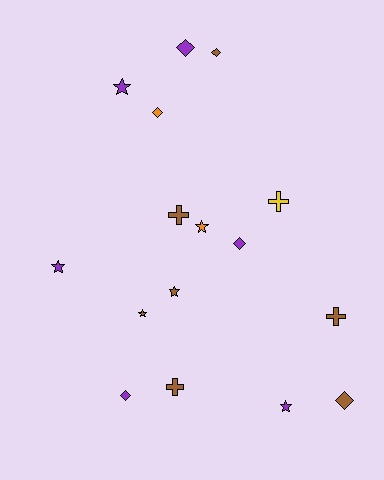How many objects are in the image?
There are 16 objects.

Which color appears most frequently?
Brown, with 7 objects.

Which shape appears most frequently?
Star, with 6 objects.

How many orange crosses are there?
There are no orange crosses.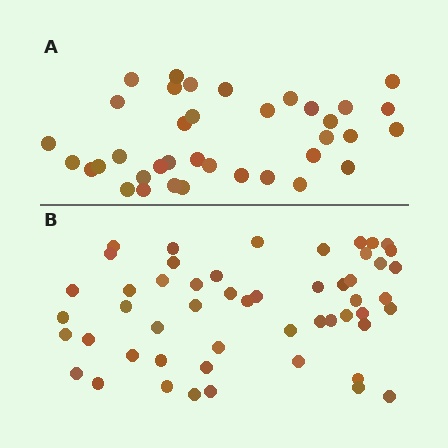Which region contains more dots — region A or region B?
Region B (the bottom region) has more dots.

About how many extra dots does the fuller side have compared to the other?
Region B has approximately 15 more dots than region A.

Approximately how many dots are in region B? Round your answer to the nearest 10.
About 50 dots. (The exact count is 52, which rounds to 50.)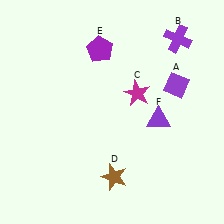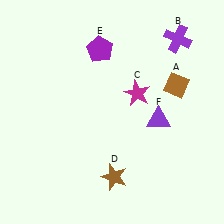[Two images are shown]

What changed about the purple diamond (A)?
In Image 1, A is purple. In Image 2, it changed to brown.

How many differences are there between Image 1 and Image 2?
There is 1 difference between the two images.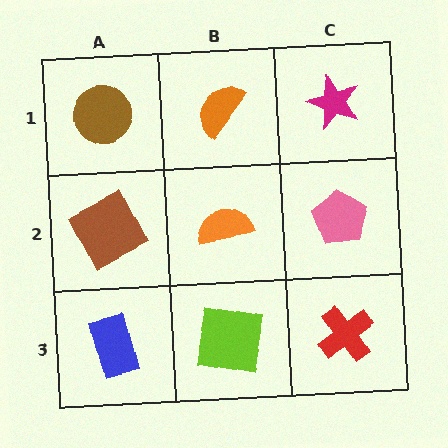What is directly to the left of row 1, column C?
An orange semicircle.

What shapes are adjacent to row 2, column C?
A magenta star (row 1, column C), a red cross (row 3, column C), an orange semicircle (row 2, column B).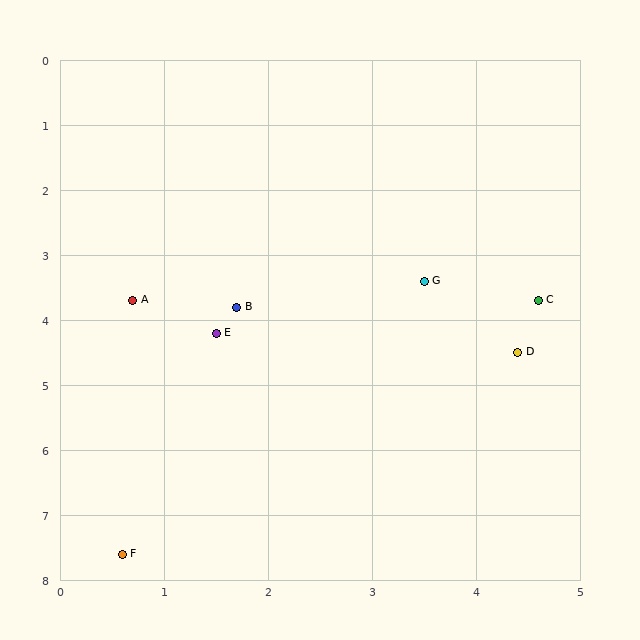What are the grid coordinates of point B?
Point B is at approximately (1.7, 3.8).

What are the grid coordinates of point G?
Point G is at approximately (3.5, 3.4).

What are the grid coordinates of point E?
Point E is at approximately (1.5, 4.2).